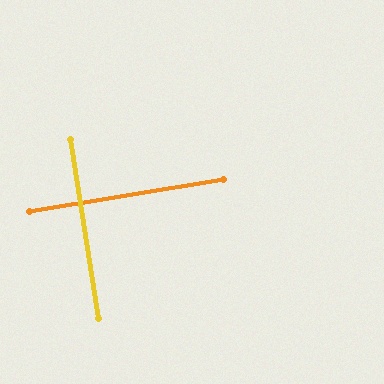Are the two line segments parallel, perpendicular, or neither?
Perpendicular — they meet at approximately 90°.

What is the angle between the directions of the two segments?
Approximately 90 degrees.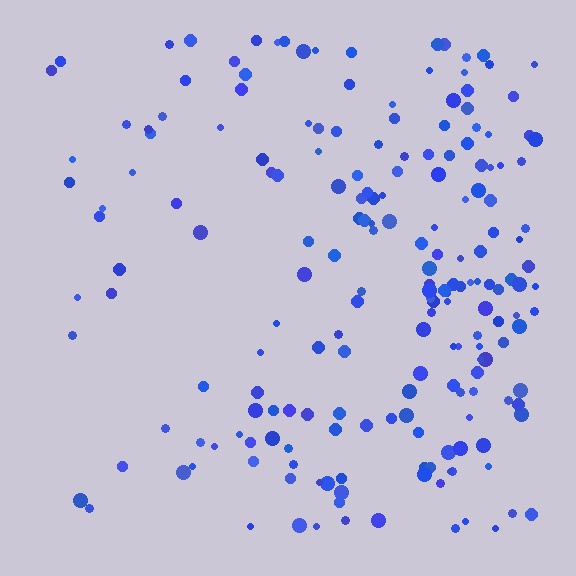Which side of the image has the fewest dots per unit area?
The left.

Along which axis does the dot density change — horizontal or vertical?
Horizontal.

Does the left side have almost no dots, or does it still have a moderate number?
Still a moderate number, just noticeably fewer than the right.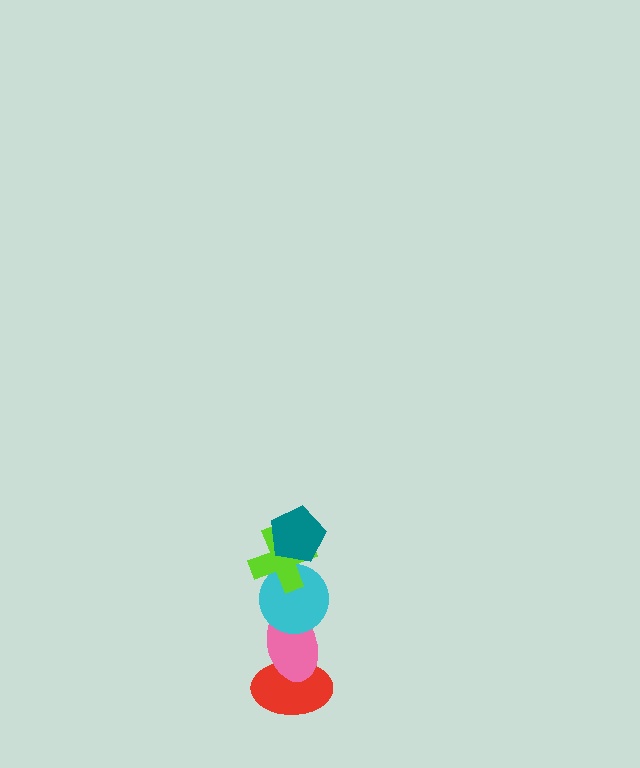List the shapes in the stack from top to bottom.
From top to bottom: the teal pentagon, the lime cross, the cyan circle, the pink ellipse, the red ellipse.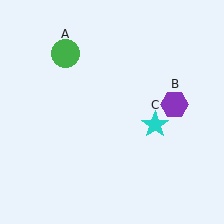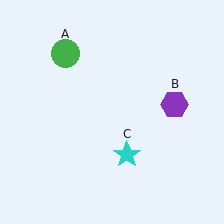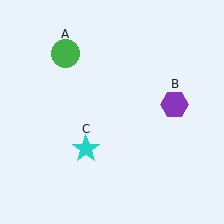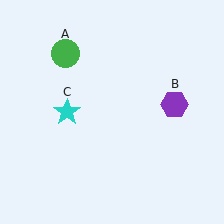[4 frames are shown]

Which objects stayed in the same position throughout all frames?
Green circle (object A) and purple hexagon (object B) remained stationary.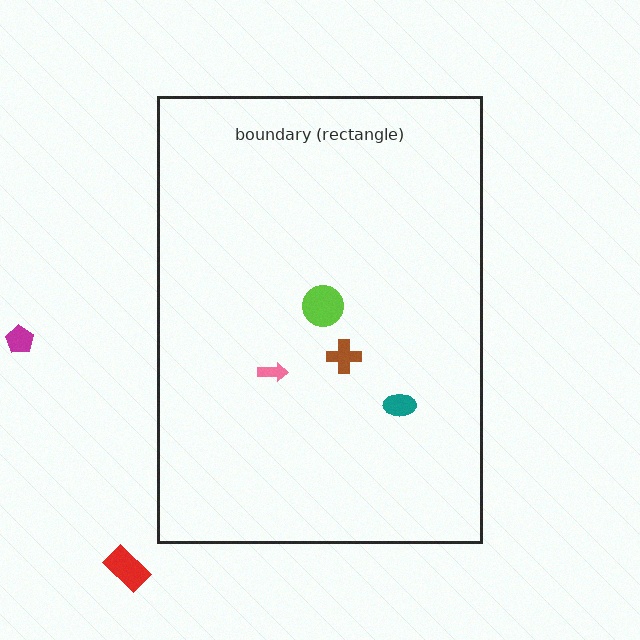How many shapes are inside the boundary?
4 inside, 2 outside.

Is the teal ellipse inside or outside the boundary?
Inside.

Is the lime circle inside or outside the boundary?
Inside.